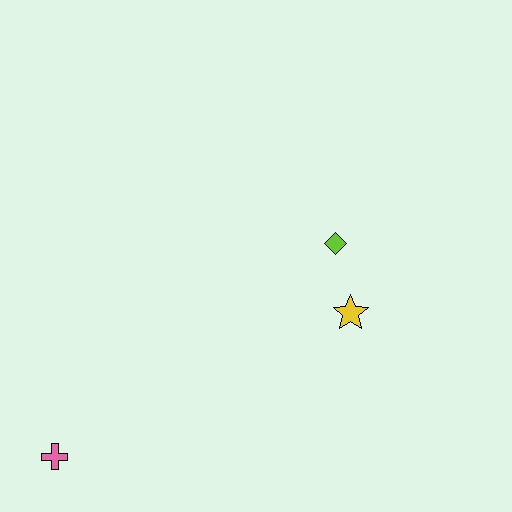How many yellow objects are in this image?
There is 1 yellow object.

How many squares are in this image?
There are no squares.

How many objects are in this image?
There are 3 objects.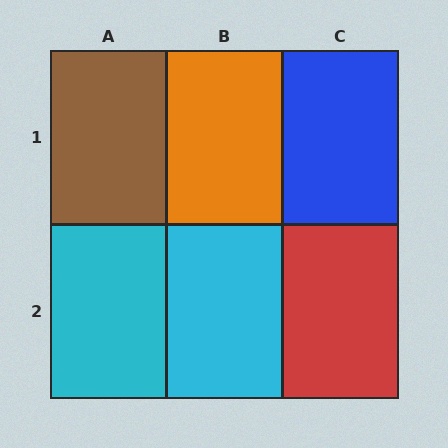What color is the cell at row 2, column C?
Red.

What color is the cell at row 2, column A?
Cyan.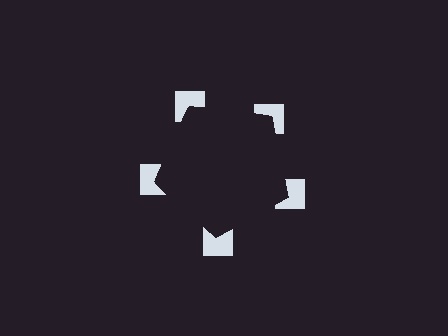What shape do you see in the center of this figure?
An illusory pentagon — its edges are inferred from the aligned wedge cuts in the notched squares, not physically drawn.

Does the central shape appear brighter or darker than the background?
It typically appears slightly darker than the background, even though no actual brightness change is drawn.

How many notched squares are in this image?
There are 5 — one at each vertex of the illusory pentagon.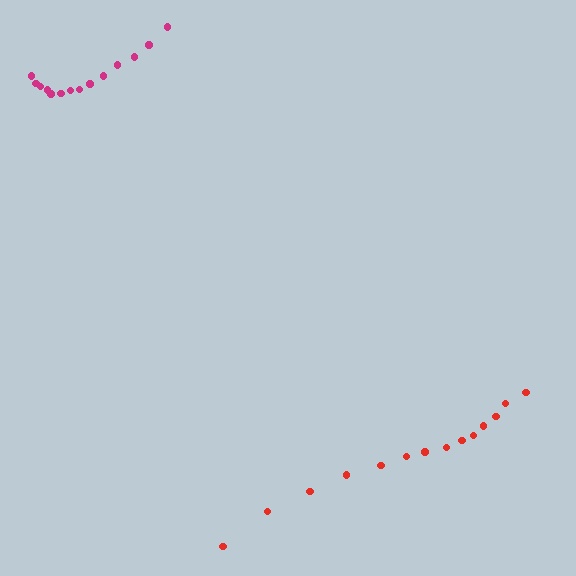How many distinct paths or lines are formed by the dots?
There are 2 distinct paths.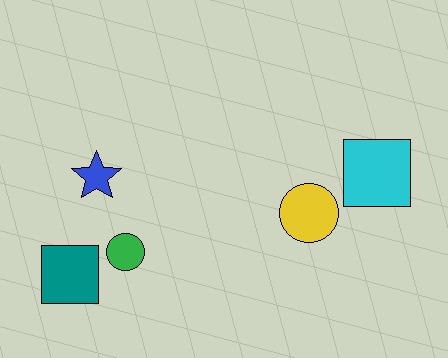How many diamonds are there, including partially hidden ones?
There are no diamonds.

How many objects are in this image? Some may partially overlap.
There are 5 objects.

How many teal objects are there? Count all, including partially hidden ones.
There is 1 teal object.